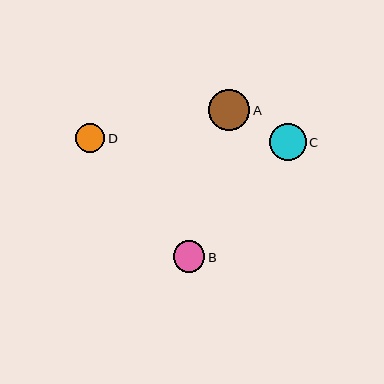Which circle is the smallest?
Circle D is the smallest with a size of approximately 29 pixels.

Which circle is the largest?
Circle A is the largest with a size of approximately 41 pixels.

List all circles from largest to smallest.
From largest to smallest: A, C, B, D.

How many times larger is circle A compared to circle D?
Circle A is approximately 1.4 times the size of circle D.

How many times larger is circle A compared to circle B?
Circle A is approximately 1.3 times the size of circle B.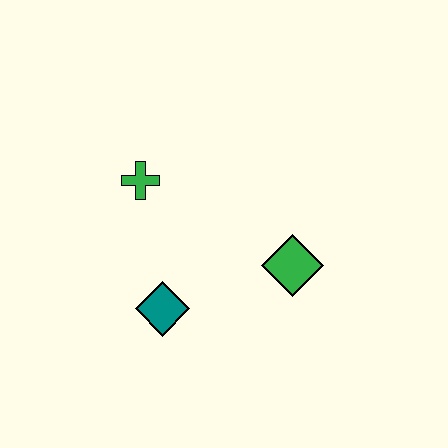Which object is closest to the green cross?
The teal diamond is closest to the green cross.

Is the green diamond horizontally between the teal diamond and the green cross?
No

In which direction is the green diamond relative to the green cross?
The green diamond is to the right of the green cross.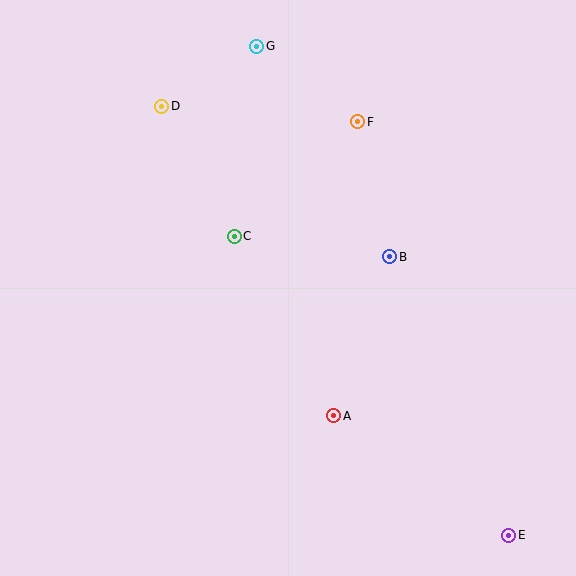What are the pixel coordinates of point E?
Point E is at (509, 535).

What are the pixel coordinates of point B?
Point B is at (390, 257).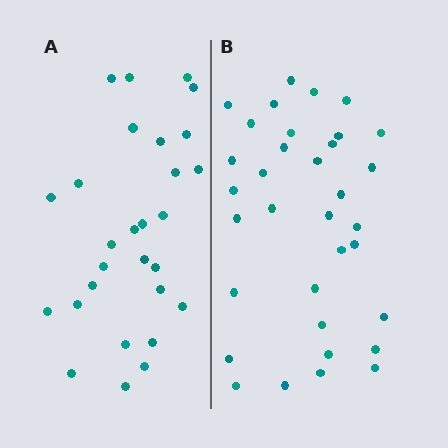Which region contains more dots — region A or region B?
Region B (the right region) has more dots.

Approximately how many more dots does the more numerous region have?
Region B has about 6 more dots than region A.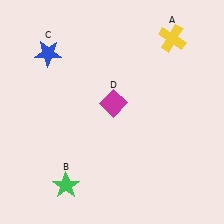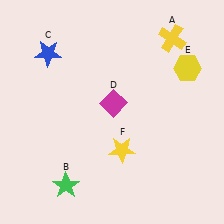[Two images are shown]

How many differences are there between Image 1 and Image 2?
There are 2 differences between the two images.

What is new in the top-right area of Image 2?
A yellow hexagon (E) was added in the top-right area of Image 2.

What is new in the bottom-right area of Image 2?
A yellow star (F) was added in the bottom-right area of Image 2.